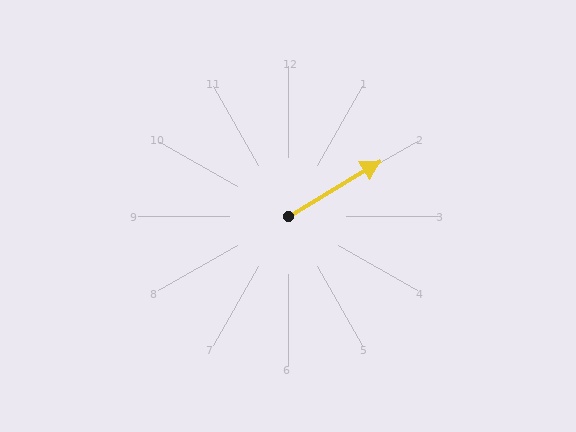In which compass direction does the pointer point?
Northeast.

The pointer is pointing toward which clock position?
Roughly 2 o'clock.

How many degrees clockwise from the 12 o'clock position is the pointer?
Approximately 59 degrees.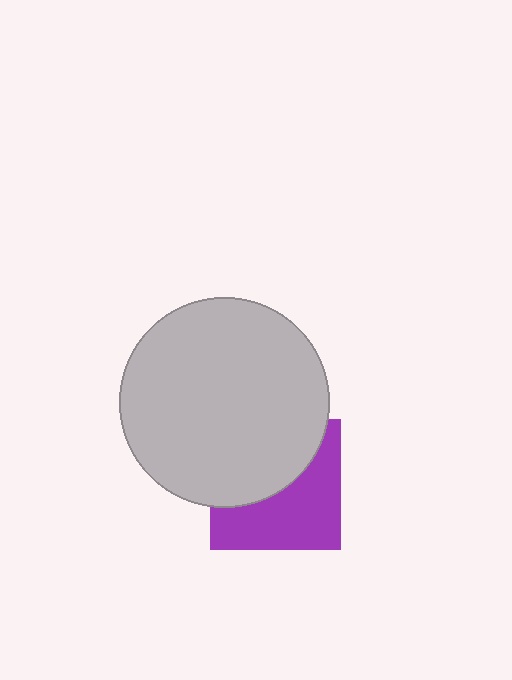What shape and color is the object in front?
The object in front is a light gray circle.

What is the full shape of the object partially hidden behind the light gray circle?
The partially hidden object is a purple square.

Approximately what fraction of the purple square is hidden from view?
Roughly 48% of the purple square is hidden behind the light gray circle.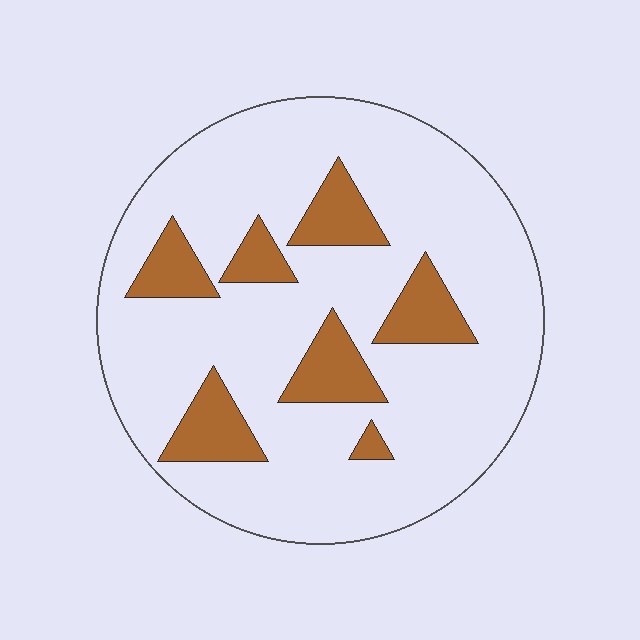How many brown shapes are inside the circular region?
7.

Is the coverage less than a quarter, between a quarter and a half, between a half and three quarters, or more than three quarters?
Less than a quarter.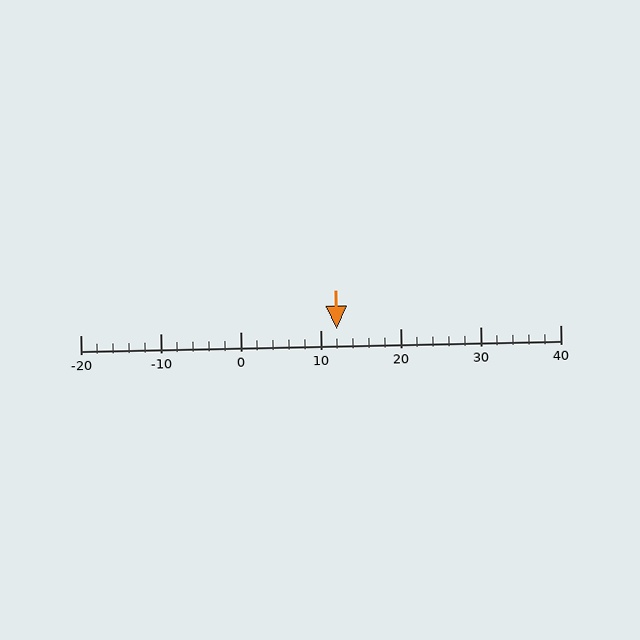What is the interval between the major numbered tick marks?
The major tick marks are spaced 10 units apart.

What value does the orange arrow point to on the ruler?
The orange arrow points to approximately 12.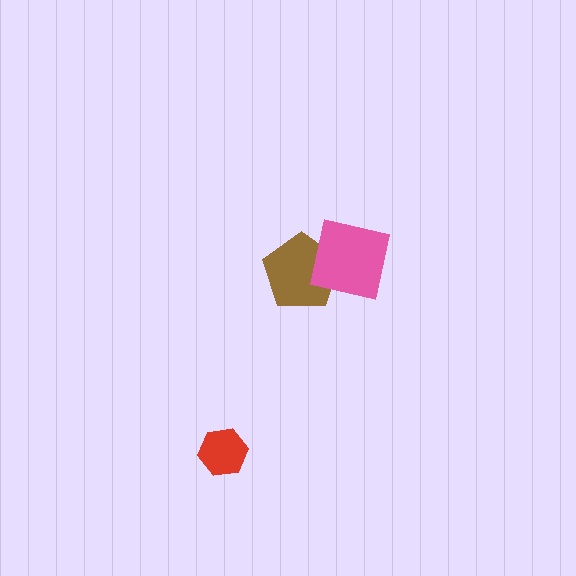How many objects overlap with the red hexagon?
0 objects overlap with the red hexagon.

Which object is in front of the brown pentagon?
The pink square is in front of the brown pentagon.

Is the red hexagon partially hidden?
No, no other shape covers it.